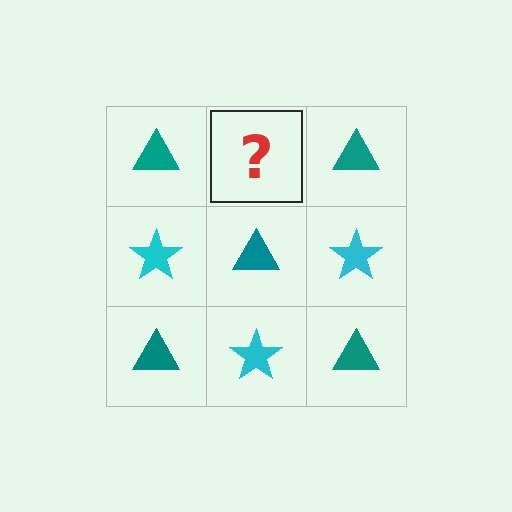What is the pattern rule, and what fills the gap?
The rule is that it alternates teal triangle and cyan star in a checkerboard pattern. The gap should be filled with a cyan star.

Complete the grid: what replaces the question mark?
The question mark should be replaced with a cyan star.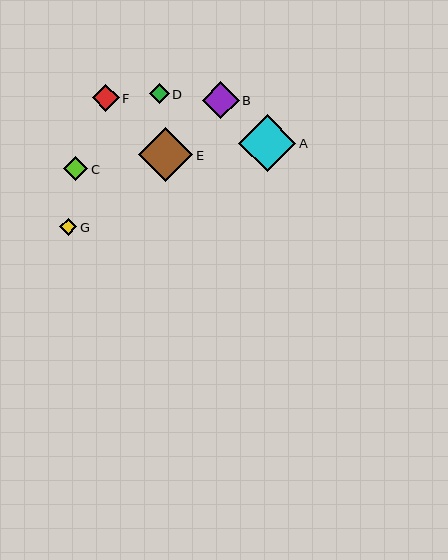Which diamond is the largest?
Diamond A is the largest with a size of approximately 57 pixels.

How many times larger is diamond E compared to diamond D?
Diamond E is approximately 2.7 times the size of diamond D.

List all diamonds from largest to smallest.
From largest to smallest: A, E, B, F, C, D, G.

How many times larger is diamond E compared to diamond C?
Diamond E is approximately 2.3 times the size of diamond C.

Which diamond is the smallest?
Diamond G is the smallest with a size of approximately 17 pixels.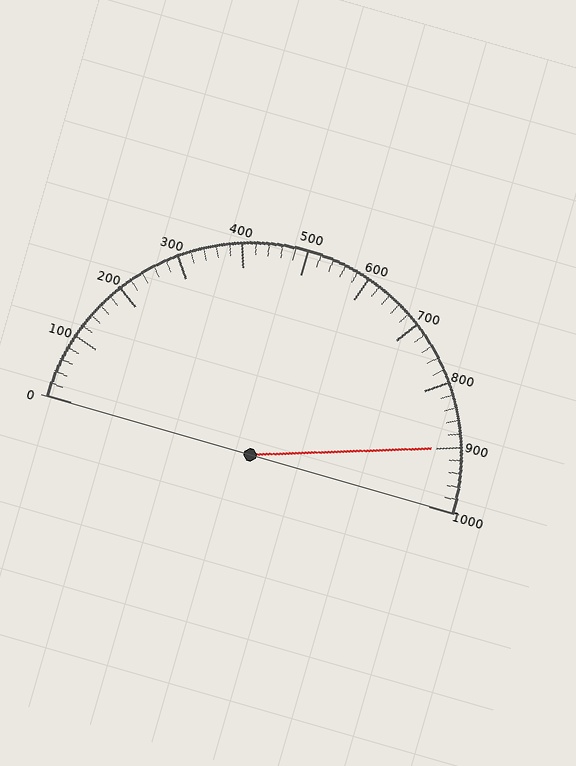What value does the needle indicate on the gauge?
The needle indicates approximately 900.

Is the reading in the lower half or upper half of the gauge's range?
The reading is in the upper half of the range (0 to 1000).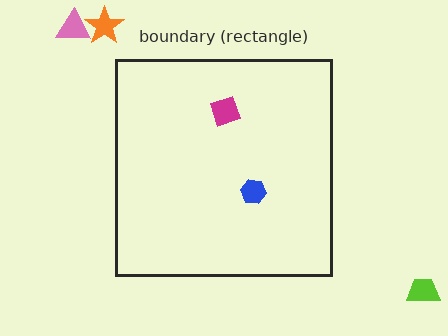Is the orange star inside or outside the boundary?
Outside.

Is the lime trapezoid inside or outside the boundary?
Outside.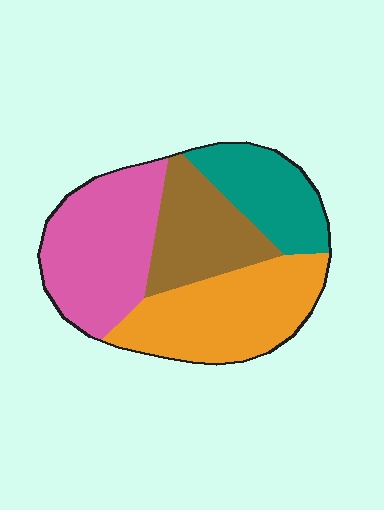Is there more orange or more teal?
Orange.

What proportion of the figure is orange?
Orange covers around 30% of the figure.